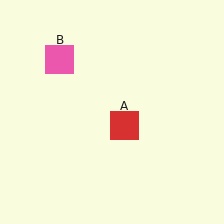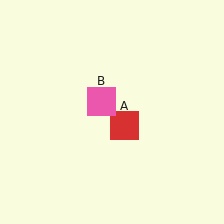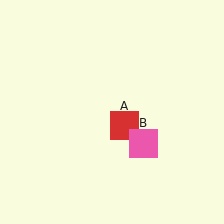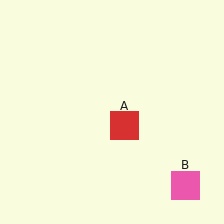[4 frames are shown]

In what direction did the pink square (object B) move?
The pink square (object B) moved down and to the right.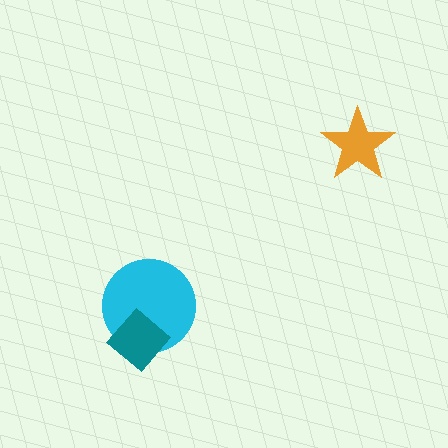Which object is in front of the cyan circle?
The teal diamond is in front of the cyan circle.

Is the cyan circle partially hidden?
Yes, it is partially covered by another shape.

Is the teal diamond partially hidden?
No, no other shape covers it.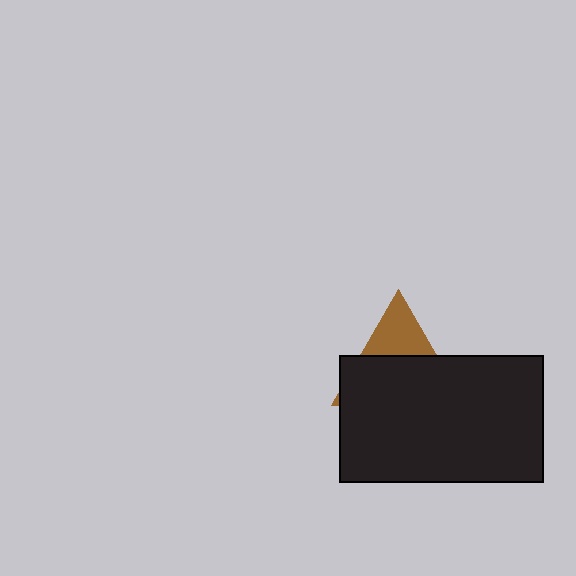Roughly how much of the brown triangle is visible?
A small part of it is visible (roughly 34%).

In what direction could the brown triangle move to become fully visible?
The brown triangle could move up. That would shift it out from behind the black rectangle entirely.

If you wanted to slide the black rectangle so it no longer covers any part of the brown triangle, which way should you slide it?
Slide it down — that is the most direct way to separate the two shapes.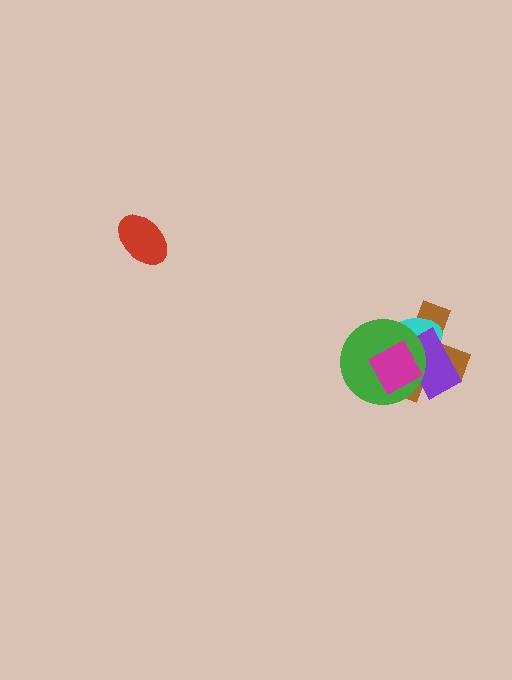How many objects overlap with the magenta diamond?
4 objects overlap with the magenta diamond.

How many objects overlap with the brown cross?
4 objects overlap with the brown cross.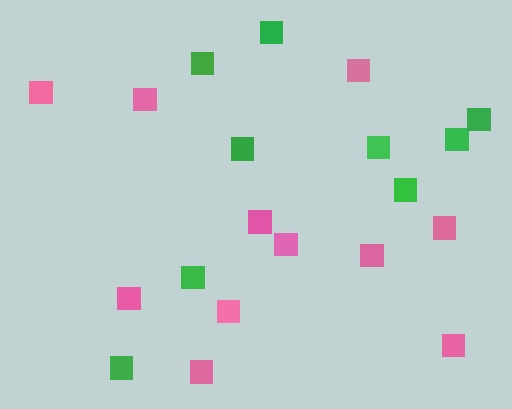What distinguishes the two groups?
There are 2 groups: one group of pink squares (11) and one group of green squares (9).